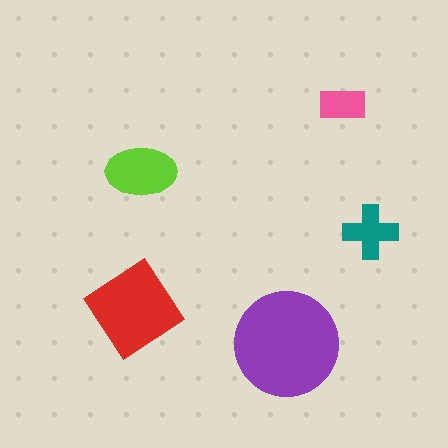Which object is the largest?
The purple circle.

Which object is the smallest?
The pink rectangle.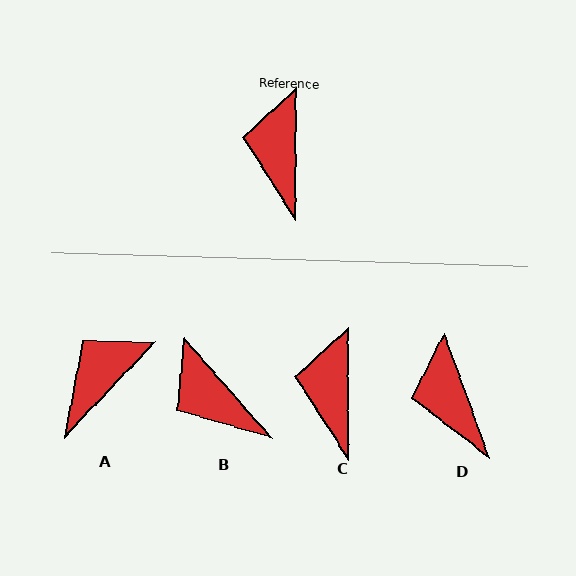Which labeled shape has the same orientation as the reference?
C.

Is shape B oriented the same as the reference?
No, it is off by about 41 degrees.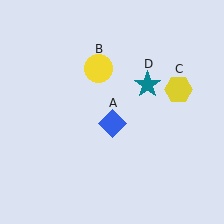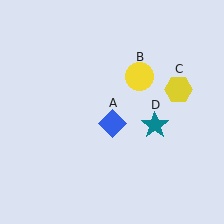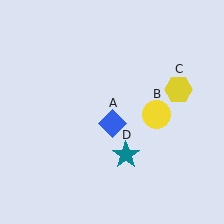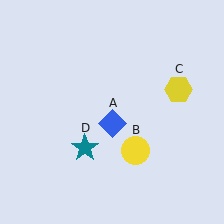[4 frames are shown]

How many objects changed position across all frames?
2 objects changed position: yellow circle (object B), teal star (object D).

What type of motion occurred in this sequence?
The yellow circle (object B), teal star (object D) rotated clockwise around the center of the scene.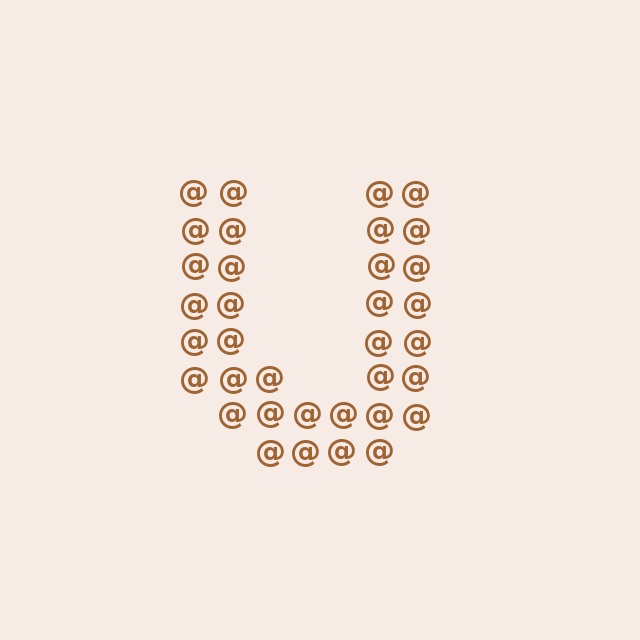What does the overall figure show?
The overall figure shows the letter U.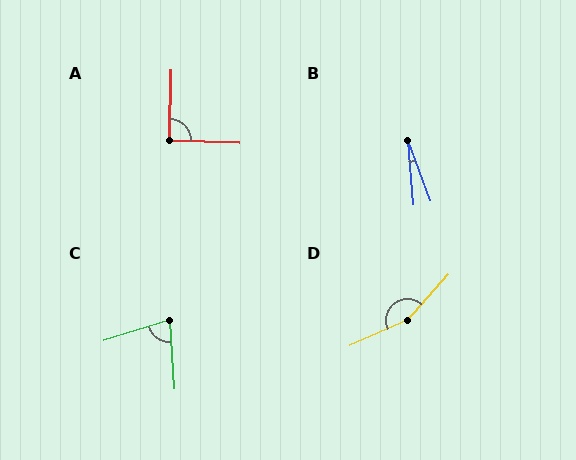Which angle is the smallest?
B, at approximately 15 degrees.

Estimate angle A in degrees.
Approximately 91 degrees.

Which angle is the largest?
D, at approximately 156 degrees.